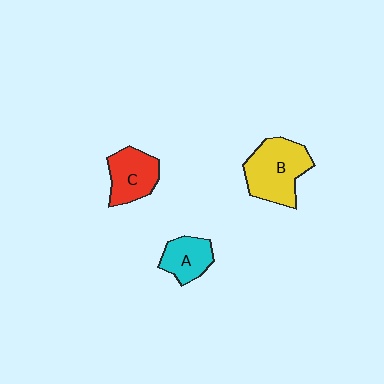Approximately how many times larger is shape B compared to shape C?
Approximately 1.4 times.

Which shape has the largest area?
Shape B (yellow).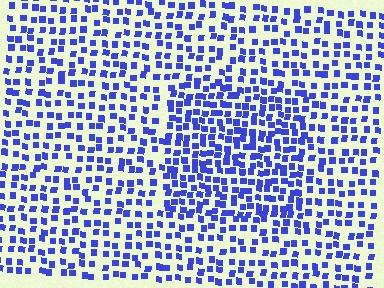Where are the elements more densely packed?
The elements are more densely packed inside the rectangle boundary.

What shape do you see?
I see a rectangle.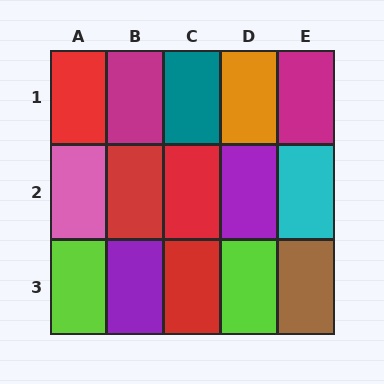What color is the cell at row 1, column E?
Magenta.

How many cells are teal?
1 cell is teal.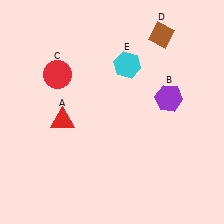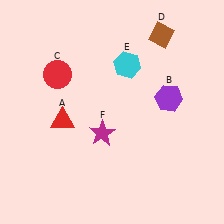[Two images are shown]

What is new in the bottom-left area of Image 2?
A magenta star (F) was added in the bottom-left area of Image 2.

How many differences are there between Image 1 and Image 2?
There is 1 difference between the two images.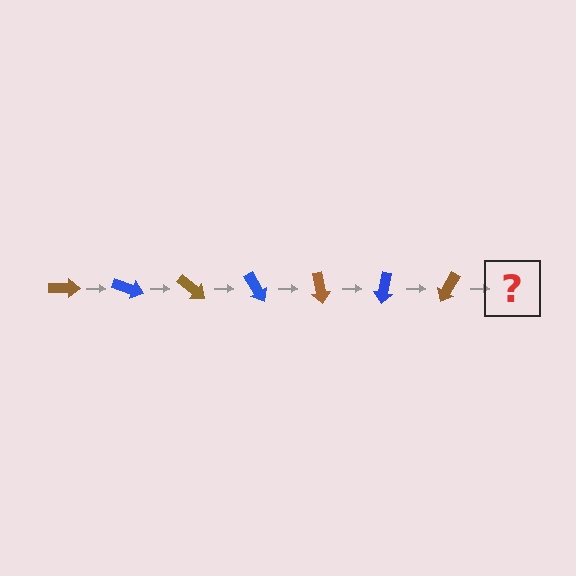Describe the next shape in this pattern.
It should be a blue arrow, rotated 140 degrees from the start.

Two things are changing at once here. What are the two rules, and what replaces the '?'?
The two rules are that it rotates 20 degrees each step and the color cycles through brown and blue. The '?' should be a blue arrow, rotated 140 degrees from the start.